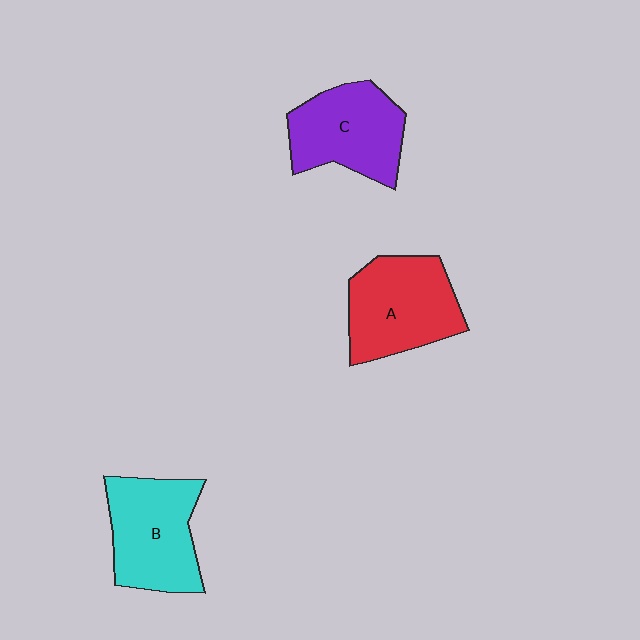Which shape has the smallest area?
Shape C (purple).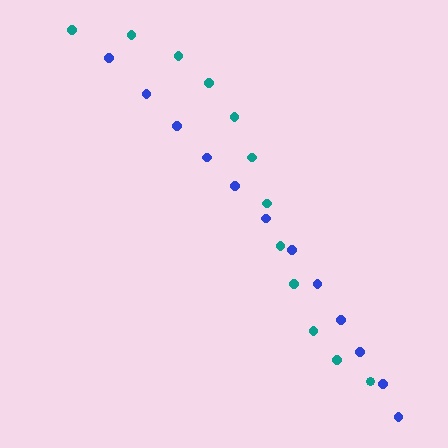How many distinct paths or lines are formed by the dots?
There are 2 distinct paths.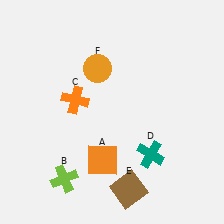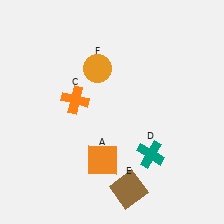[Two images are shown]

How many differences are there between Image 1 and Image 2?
There is 1 difference between the two images.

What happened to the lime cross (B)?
The lime cross (B) was removed in Image 2. It was in the bottom-left area of Image 1.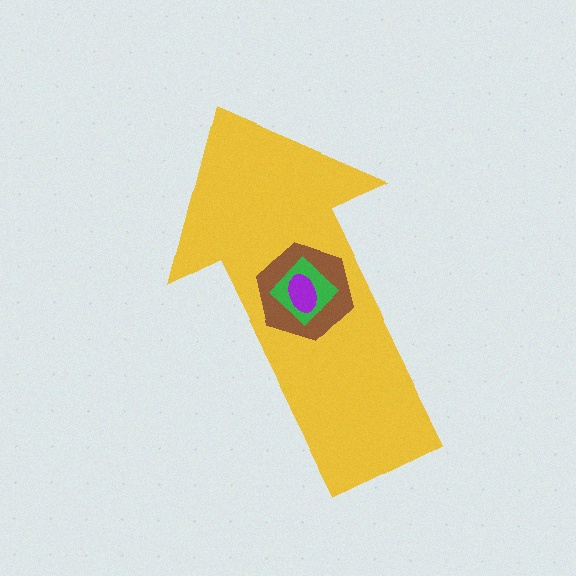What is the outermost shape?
The yellow arrow.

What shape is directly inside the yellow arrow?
The brown hexagon.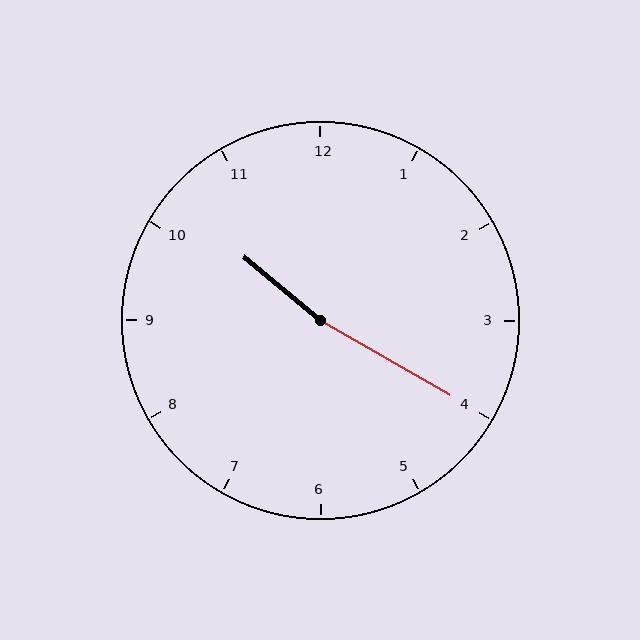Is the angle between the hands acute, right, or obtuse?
It is obtuse.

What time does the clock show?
10:20.